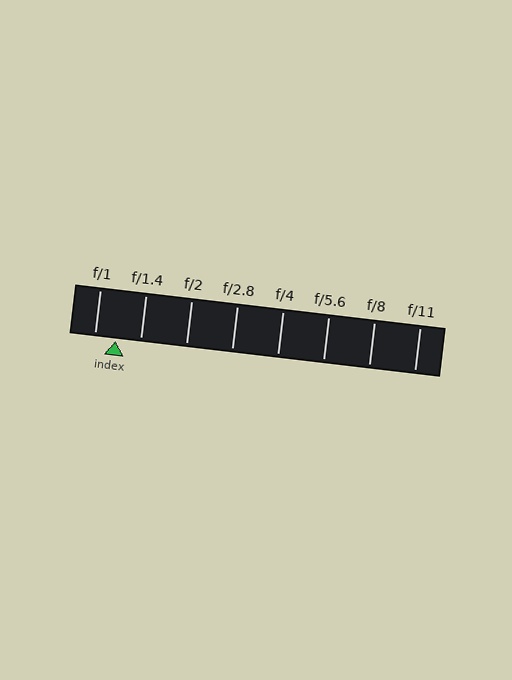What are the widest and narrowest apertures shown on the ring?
The widest aperture shown is f/1 and the narrowest is f/11.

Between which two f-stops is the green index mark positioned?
The index mark is between f/1 and f/1.4.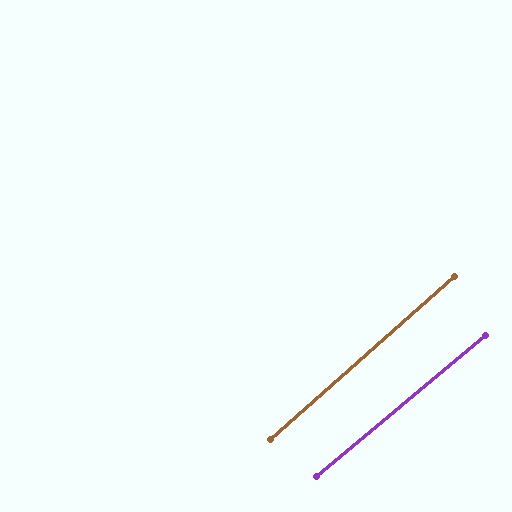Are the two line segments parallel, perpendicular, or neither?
Parallel — their directions differ by only 1.7°.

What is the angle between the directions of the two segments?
Approximately 2 degrees.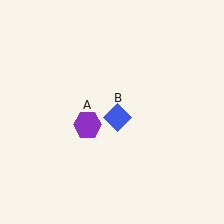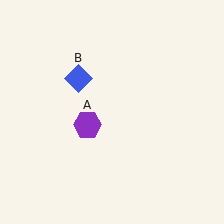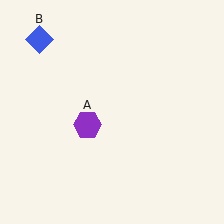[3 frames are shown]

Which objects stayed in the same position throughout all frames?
Purple hexagon (object A) remained stationary.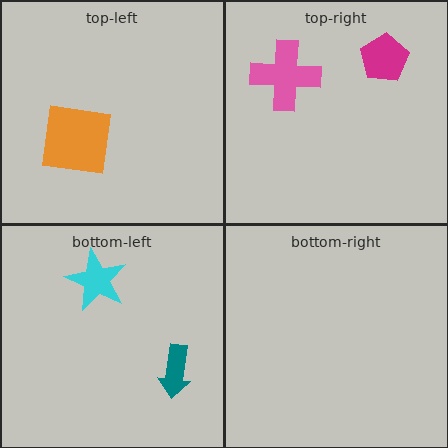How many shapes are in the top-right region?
2.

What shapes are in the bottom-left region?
The teal arrow, the cyan star.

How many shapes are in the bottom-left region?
2.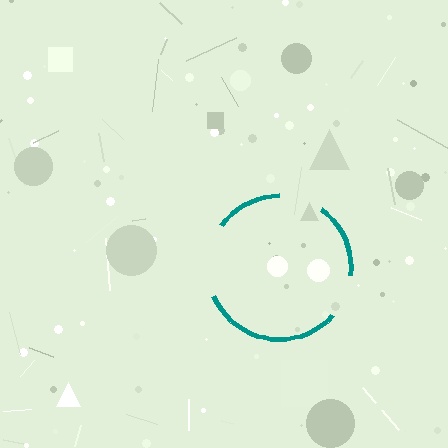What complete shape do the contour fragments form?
The contour fragments form a circle.